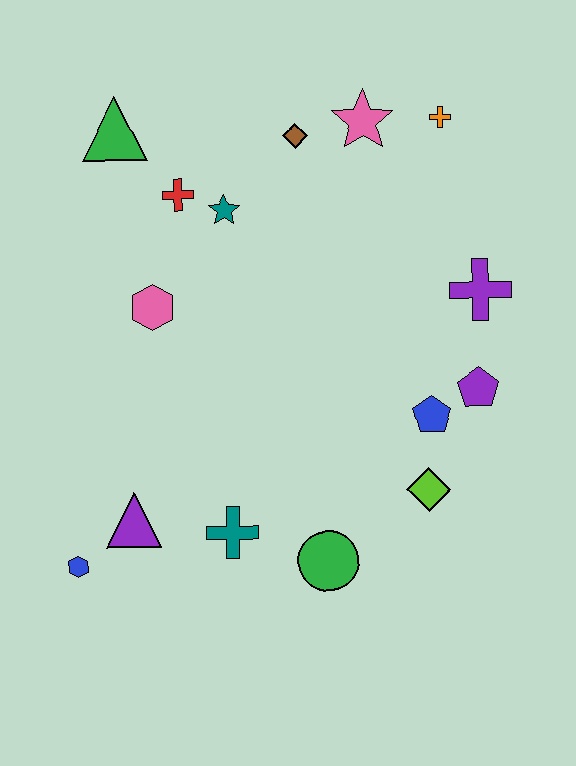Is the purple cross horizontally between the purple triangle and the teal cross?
No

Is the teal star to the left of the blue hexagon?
No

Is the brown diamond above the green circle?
Yes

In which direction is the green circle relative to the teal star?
The green circle is below the teal star.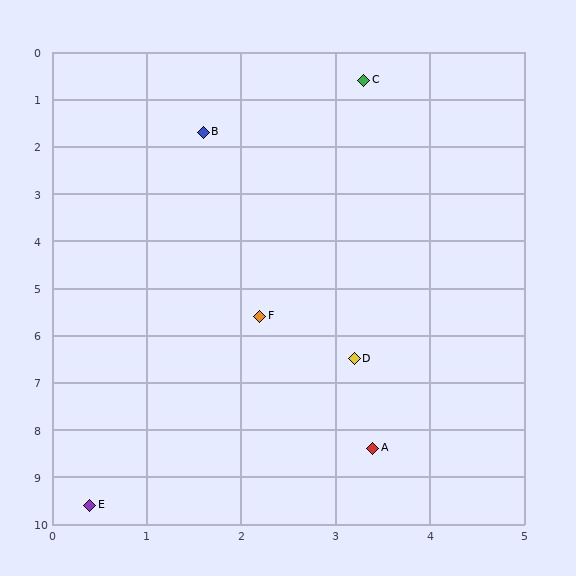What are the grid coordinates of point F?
Point F is at approximately (2.2, 5.6).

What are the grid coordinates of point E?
Point E is at approximately (0.4, 9.6).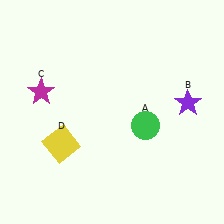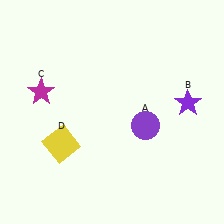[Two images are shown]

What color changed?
The circle (A) changed from green in Image 1 to purple in Image 2.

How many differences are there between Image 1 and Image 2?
There is 1 difference between the two images.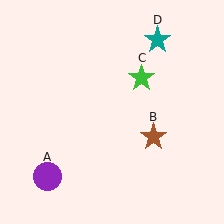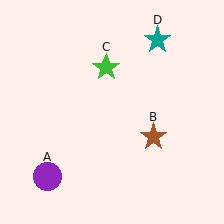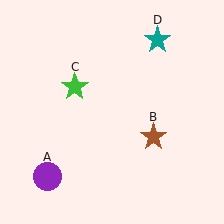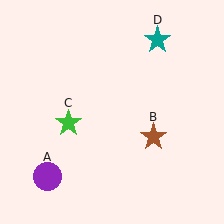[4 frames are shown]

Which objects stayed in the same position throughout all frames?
Purple circle (object A) and brown star (object B) and teal star (object D) remained stationary.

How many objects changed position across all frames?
1 object changed position: green star (object C).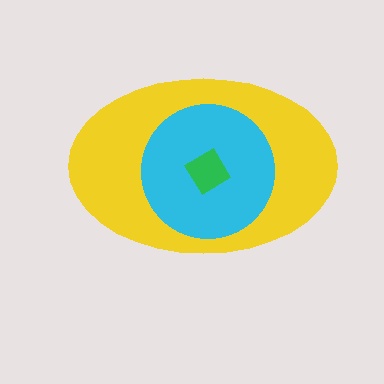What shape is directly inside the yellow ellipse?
The cyan circle.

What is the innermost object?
The green diamond.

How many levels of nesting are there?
3.